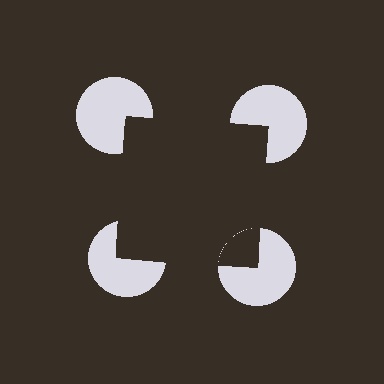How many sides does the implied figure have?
4 sides.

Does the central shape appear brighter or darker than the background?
It typically appears slightly darker than the background, even though no actual brightness change is drawn.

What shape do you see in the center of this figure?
An illusory square — its edges are inferred from the aligned wedge cuts in the pac-man discs, not physically drawn.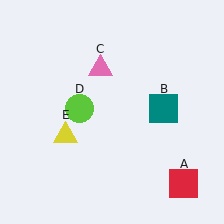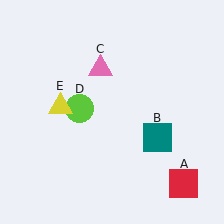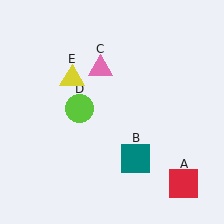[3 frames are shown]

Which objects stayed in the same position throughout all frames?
Red square (object A) and pink triangle (object C) and lime circle (object D) remained stationary.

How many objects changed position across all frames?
2 objects changed position: teal square (object B), yellow triangle (object E).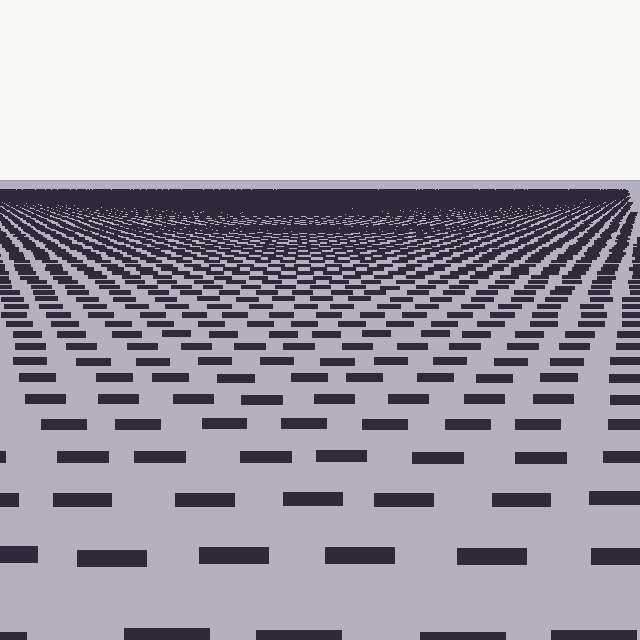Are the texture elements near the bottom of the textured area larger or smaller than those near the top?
Larger. Near the bottom, elements are closer to the viewer and appear at a bigger on-screen size.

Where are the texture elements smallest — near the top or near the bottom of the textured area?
Near the top.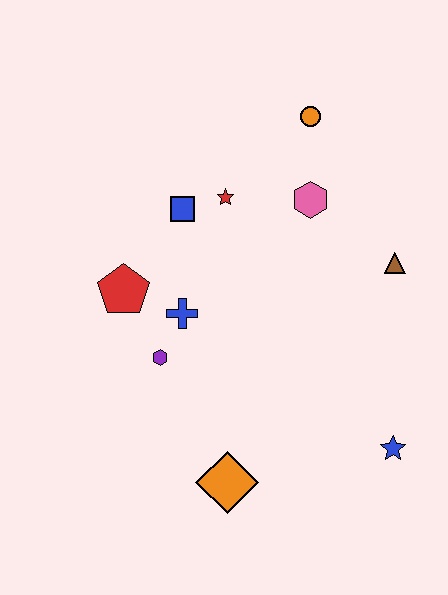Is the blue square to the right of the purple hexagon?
Yes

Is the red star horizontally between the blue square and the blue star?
Yes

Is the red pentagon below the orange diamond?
No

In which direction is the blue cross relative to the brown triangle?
The blue cross is to the left of the brown triangle.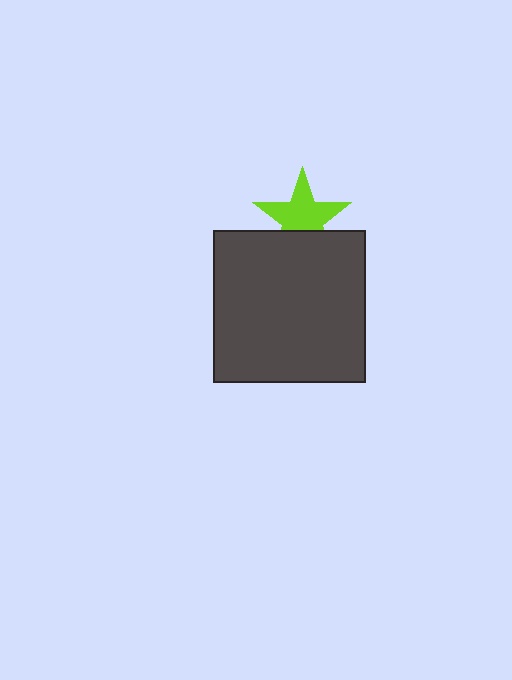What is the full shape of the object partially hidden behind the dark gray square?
The partially hidden object is a lime star.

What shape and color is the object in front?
The object in front is a dark gray square.